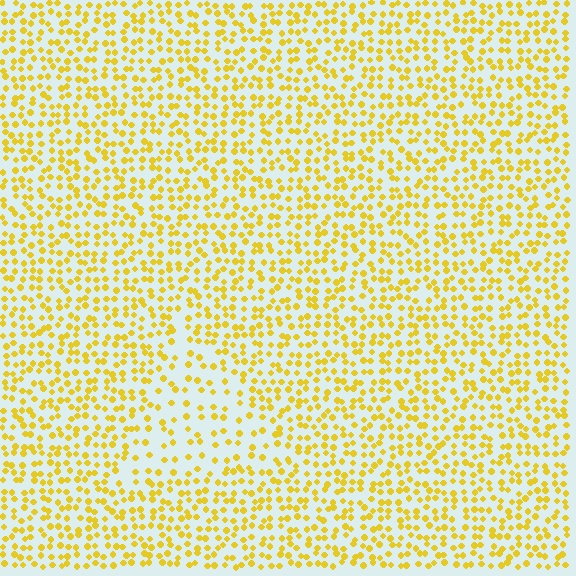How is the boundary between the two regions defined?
The boundary is defined by a change in element density (approximately 2.0x ratio). All elements are the same color, size, and shape.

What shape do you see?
I see a triangle.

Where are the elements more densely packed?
The elements are more densely packed outside the triangle boundary.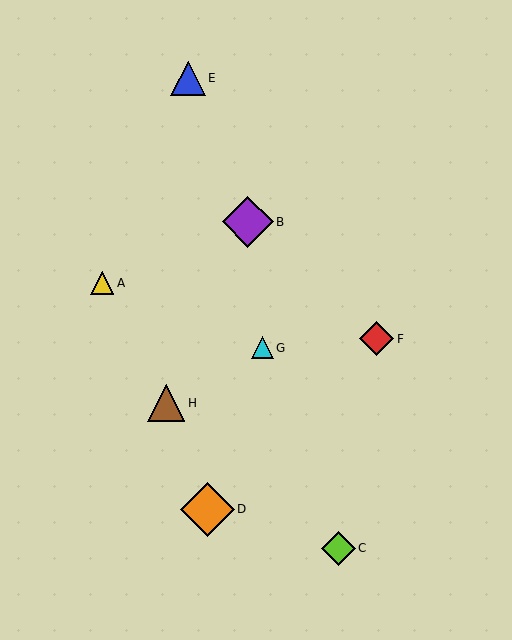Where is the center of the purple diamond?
The center of the purple diamond is at (248, 222).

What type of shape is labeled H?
Shape H is a brown triangle.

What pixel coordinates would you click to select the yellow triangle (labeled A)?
Click at (102, 283) to select the yellow triangle A.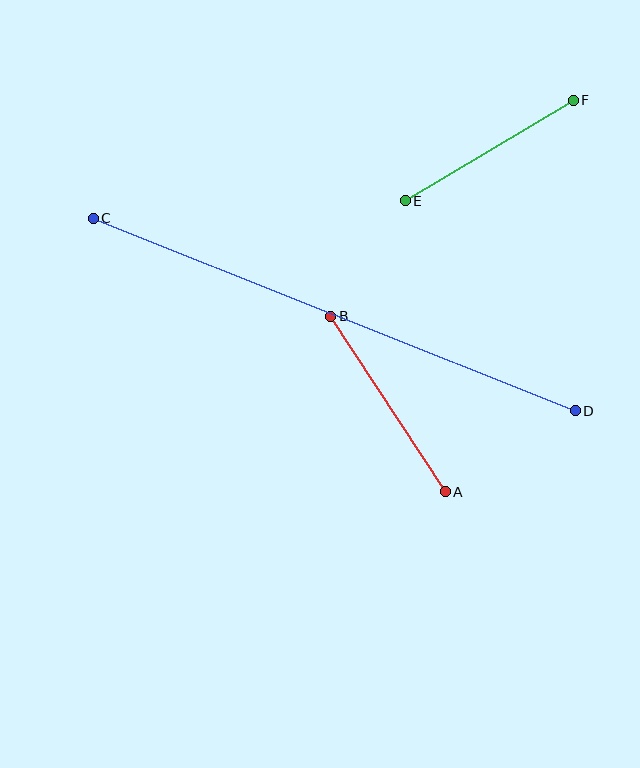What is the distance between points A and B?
The distance is approximately 210 pixels.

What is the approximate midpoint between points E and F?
The midpoint is at approximately (489, 150) pixels.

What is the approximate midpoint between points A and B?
The midpoint is at approximately (388, 404) pixels.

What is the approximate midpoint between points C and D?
The midpoint is at approximately (334, 314) pixels.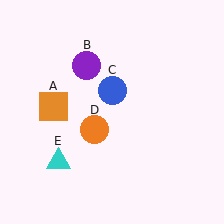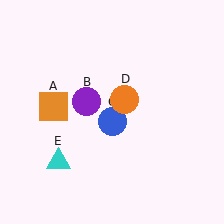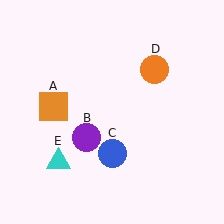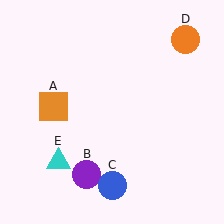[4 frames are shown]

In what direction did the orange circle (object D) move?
The orange circle (object D) moved up and to the right.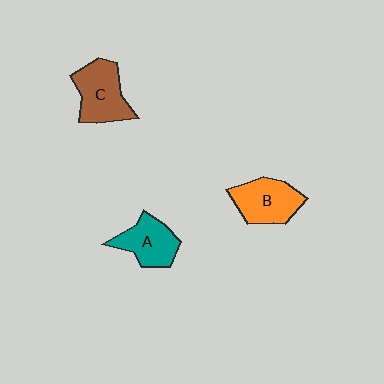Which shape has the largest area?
Shape C (brown).